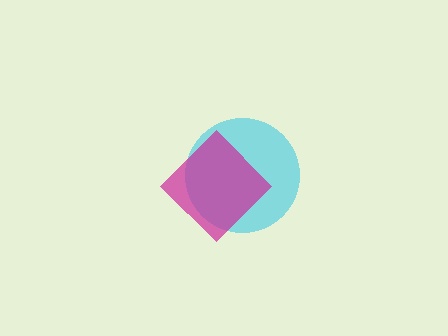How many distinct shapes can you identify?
There are 2 distinct shapes: a cyan circle, a magenta diamond.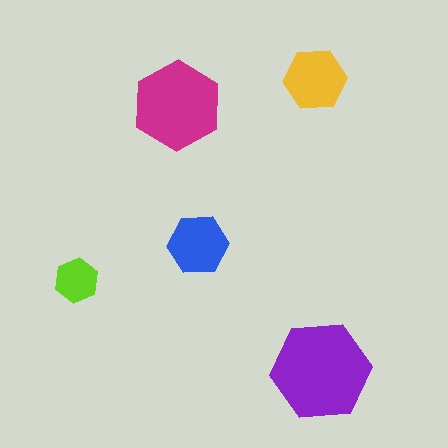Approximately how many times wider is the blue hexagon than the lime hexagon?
About 1.5 times wider.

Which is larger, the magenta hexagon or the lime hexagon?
The magenta one.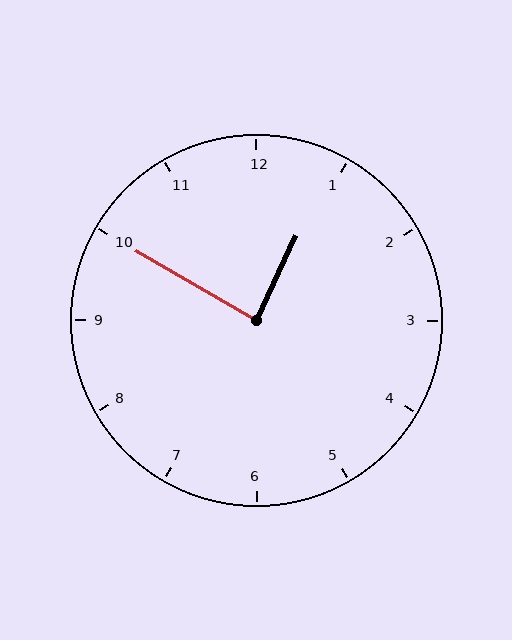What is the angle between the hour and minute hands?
Approximately 85 degrees.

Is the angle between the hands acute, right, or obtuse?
It is right.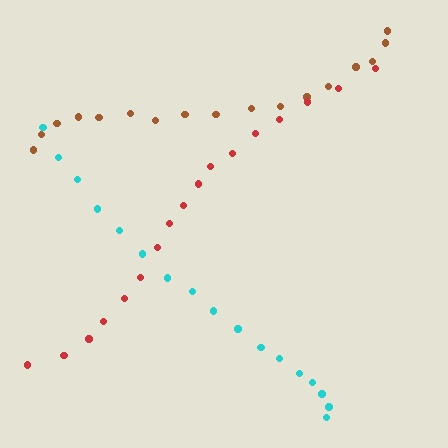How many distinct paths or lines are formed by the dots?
There are 3 distinct paths.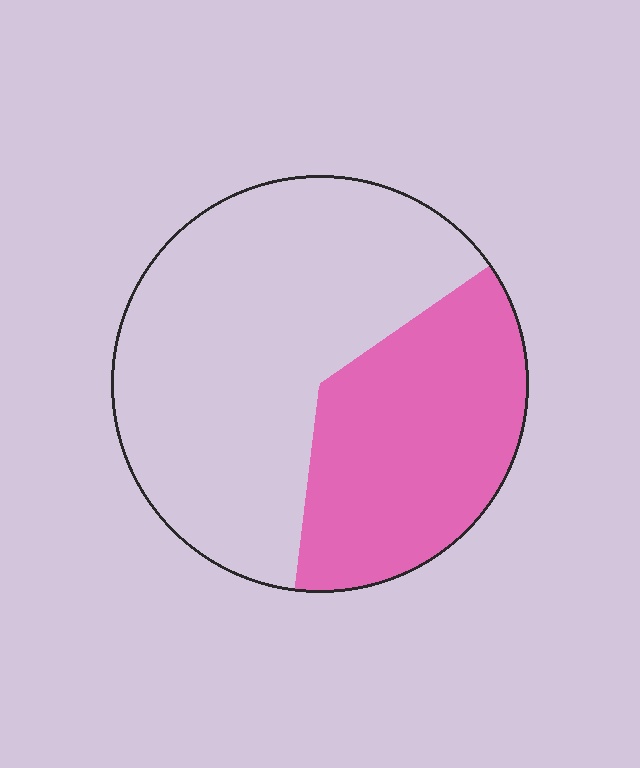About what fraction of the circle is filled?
About three eighths (3/8).